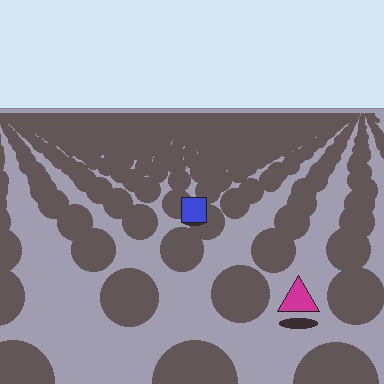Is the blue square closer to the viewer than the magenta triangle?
No. The magenta triangle is closer — you can tell from the texture gradient: the ground texture is coarser near it.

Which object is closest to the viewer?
The magenta triangle is closest. The texture marks near it are larger and more spread out.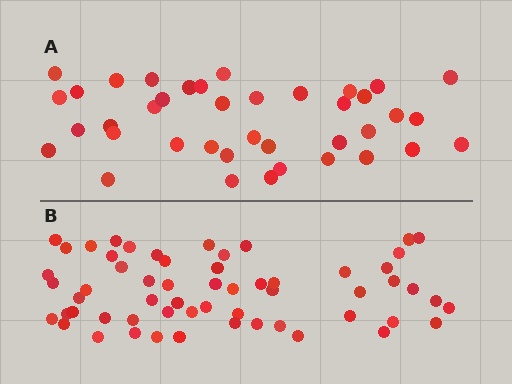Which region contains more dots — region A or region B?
Region B (the bottom region) has more dots.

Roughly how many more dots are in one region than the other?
Region B has approximately 20 more dots than region A.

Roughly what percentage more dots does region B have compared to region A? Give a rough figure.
About 50% more.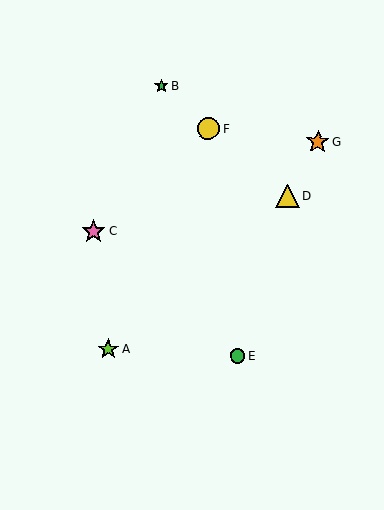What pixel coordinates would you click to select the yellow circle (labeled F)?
Click at (208, 129) to select the yellow circle F.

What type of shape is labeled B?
Shape B is a green star.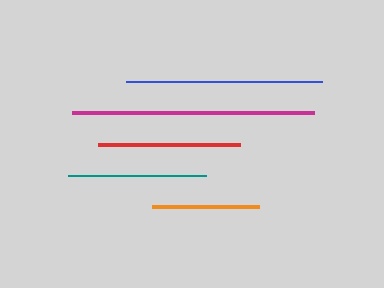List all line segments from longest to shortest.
From longest to shortest: magenta, blue, red, teal, orange.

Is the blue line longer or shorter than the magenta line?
The magenta line is longer than the blue line.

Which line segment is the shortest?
The orange line is the shortest at approximately 107 pixels.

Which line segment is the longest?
The magenta line is the longest at approximately 242 pixels.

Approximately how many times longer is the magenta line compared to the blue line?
The magenta line is approximately 1.2 times the length of the blue line.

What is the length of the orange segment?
The orange segment is approximately 107 pixels long.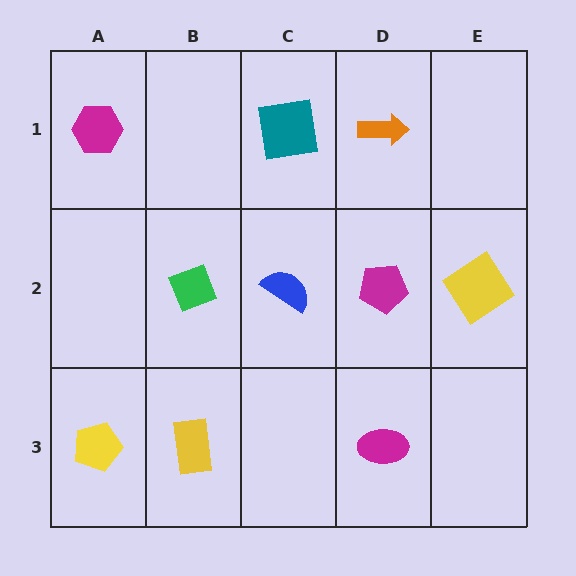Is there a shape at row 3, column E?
No, that cell is empty.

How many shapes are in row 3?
3 shapes.